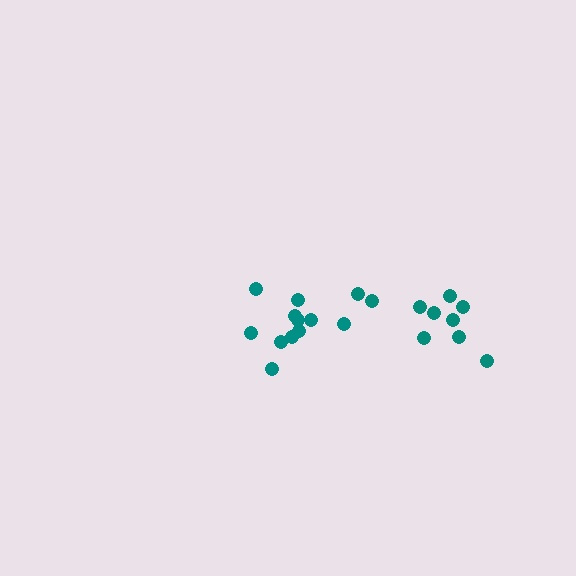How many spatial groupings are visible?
There are 2 spatial groupings.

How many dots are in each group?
Group 1: 10 dots, Group 2: 11 dots (21 total).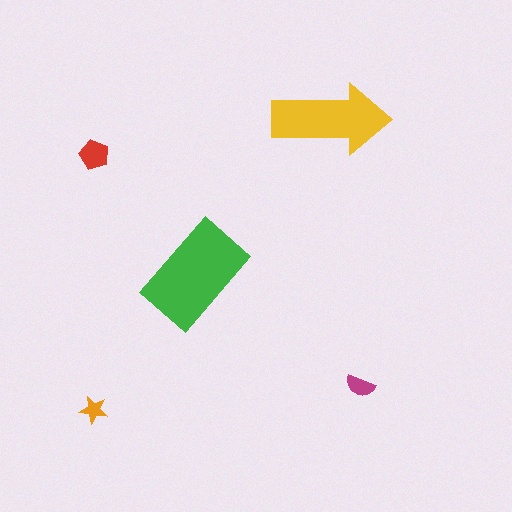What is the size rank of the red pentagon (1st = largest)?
3rd.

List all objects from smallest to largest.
The orange star, the magenta semicircle, the red pentagon, the yellow arrow, the green rectangle.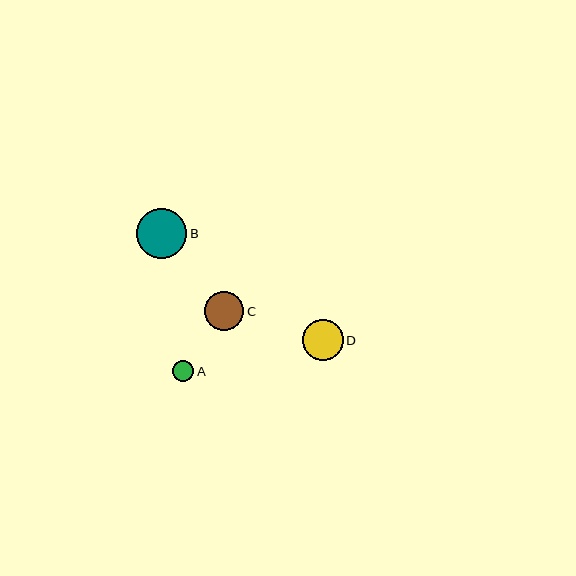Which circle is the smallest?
Circle A is the smallest with a size of approximately 21 pixels.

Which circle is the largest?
Circle B is the largest with a size of approximately 50 pixels.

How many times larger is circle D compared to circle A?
Circle D is approximately 1.9 times the size of circle A.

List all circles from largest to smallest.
From largest to smallest: B, D, C, A.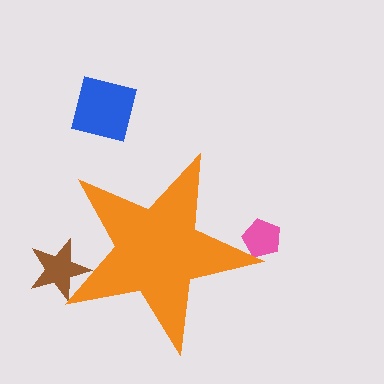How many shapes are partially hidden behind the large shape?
2 shapes are partially hidden.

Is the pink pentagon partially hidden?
Yes, the pink pentagon is partially hidden behind the orange star.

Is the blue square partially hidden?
No, the blue square is fully visible.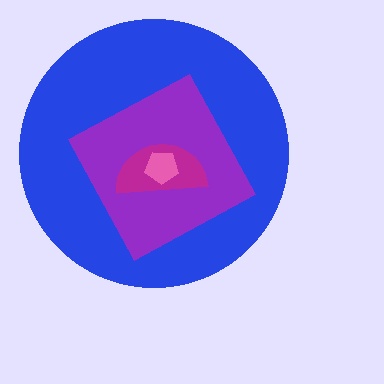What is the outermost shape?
The blue circle.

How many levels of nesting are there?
4.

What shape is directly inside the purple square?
The magenta semicircle.